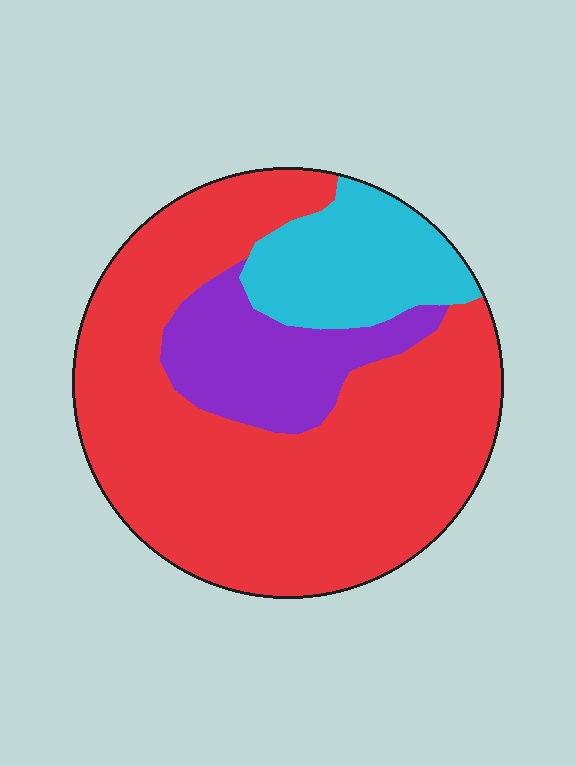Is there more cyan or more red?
Red.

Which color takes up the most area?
Red, at roughly 70%.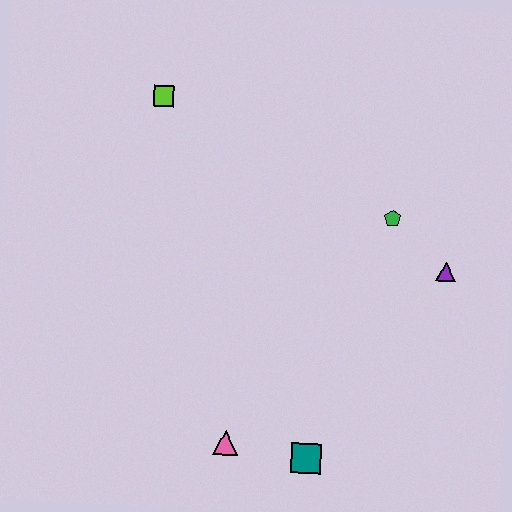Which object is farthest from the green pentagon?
The pink triangle is farthest from the green pentagon.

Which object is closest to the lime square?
The green pentagon is closest to the lime square.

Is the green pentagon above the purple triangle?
Yes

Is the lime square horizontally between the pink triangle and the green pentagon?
No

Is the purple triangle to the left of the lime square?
No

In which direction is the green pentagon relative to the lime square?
The green pentagon is to the right of the lime square.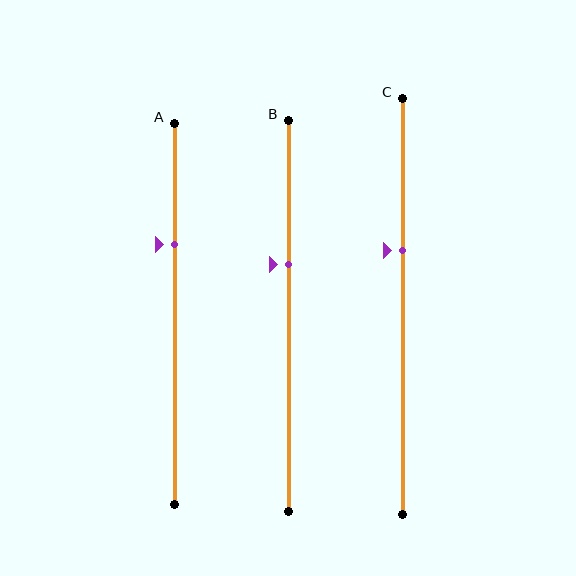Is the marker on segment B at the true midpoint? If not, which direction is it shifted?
No, the marker on segment B is shifted upward by about 13% of the segment length.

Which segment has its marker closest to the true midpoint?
Segment B has its marker closest to the true midpoint.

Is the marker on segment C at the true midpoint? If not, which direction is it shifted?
No, the marker on segment C is shifted upward by about 13% of the segment length.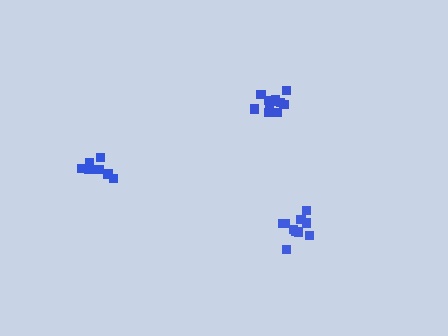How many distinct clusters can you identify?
There are 3 distinct clusters.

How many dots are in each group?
Group 1: 11 dots, Group 2: 10 dots, Group 3: 11 dots (32 total).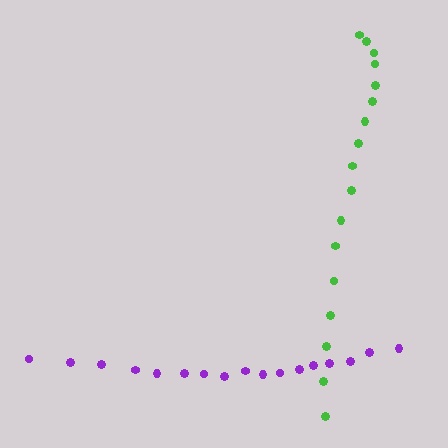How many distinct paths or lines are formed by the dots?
There are 2 distinct paths.